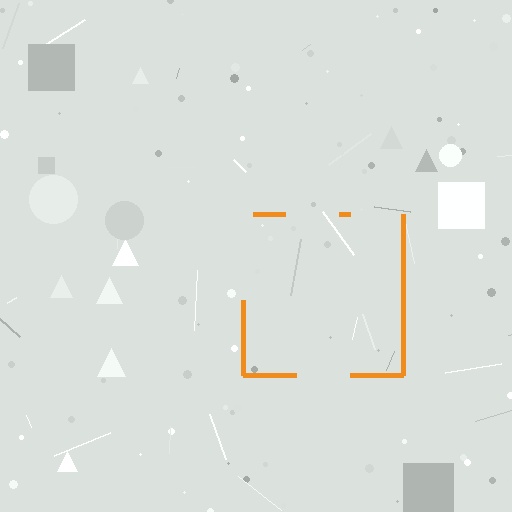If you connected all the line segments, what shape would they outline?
They would outline a square.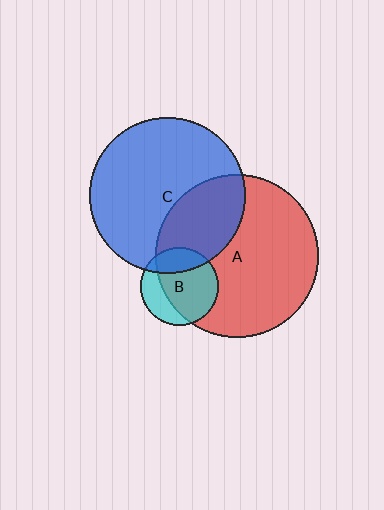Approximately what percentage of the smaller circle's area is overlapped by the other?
Approximately 30%.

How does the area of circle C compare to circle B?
Approximately 4.0 times.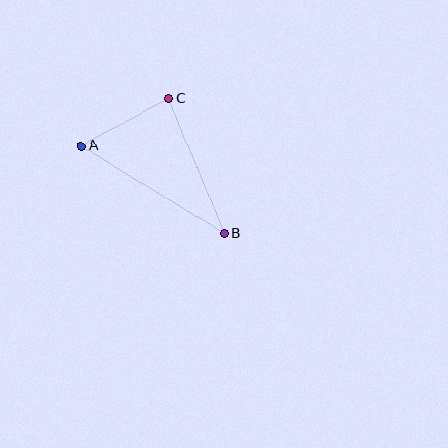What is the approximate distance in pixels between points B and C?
The distance between B and C is approximately 147 pixels.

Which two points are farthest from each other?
Points A and B are farthest from each other.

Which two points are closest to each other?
Points A and C are closest to each other.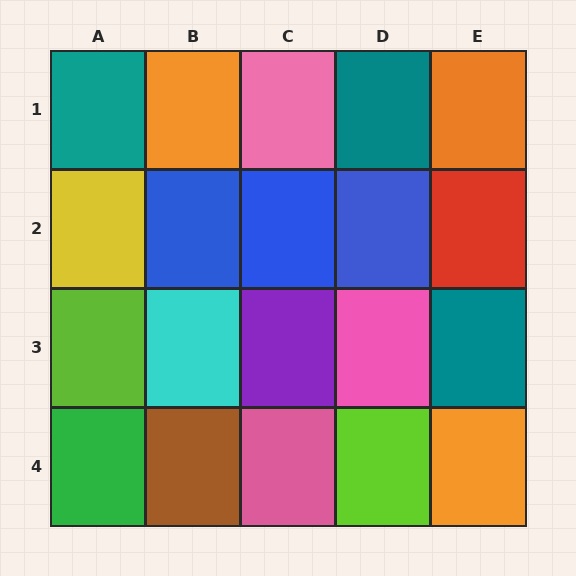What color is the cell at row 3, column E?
Teal.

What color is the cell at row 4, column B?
Brown.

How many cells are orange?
3 cells are orange.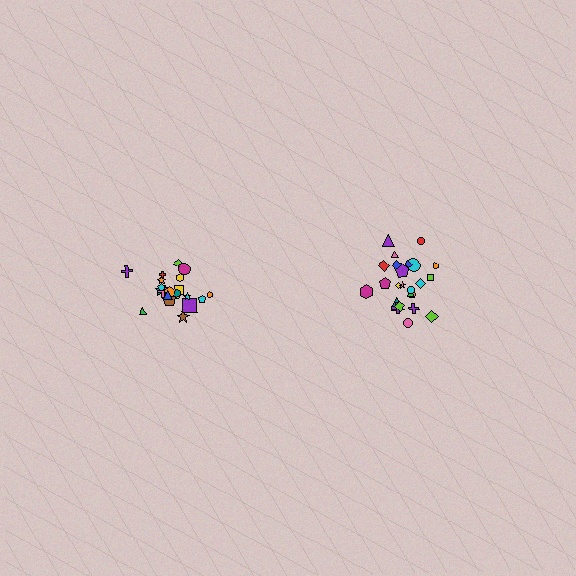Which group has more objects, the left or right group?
The right group.